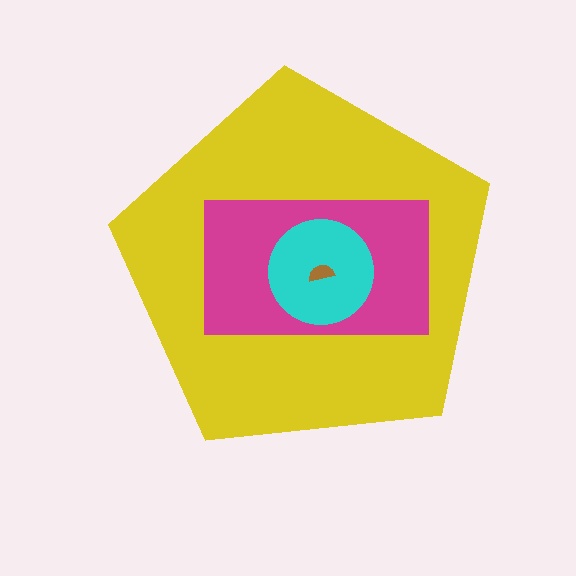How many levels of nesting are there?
4.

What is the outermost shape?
The yellow pentagon.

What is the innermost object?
The brown semicircle.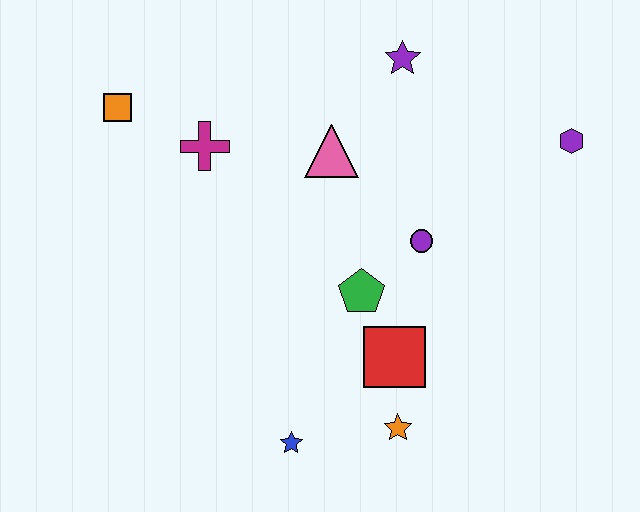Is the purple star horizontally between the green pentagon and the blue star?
No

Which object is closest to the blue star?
The orange star is closest to the blue star.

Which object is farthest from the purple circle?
The orange square is farthest from the purple circle.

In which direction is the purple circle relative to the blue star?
The purple circle is above the blue star.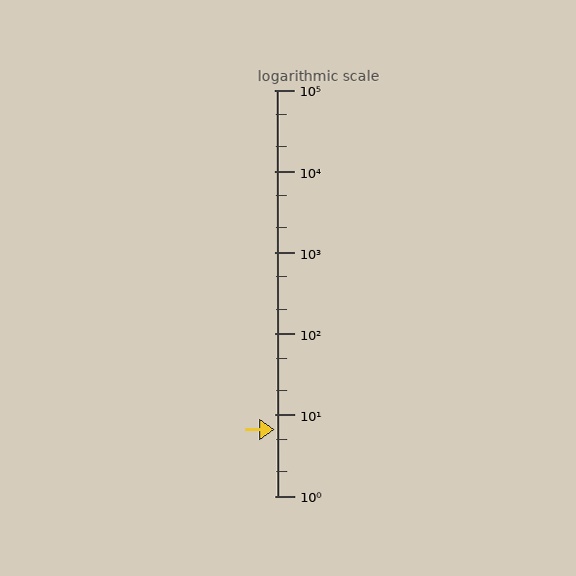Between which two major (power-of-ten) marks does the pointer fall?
The pointer is between 1 and 10.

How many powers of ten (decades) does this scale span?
The scale spans 5 decades, from 1 to 100000.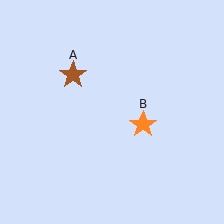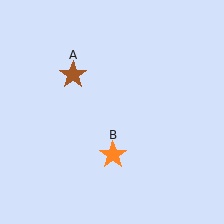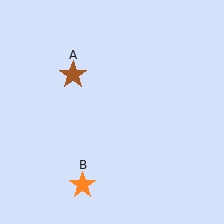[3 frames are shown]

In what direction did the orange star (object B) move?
The orange star (object B) moved down and to the left.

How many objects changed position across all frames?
1 object changed position: orange star (object B).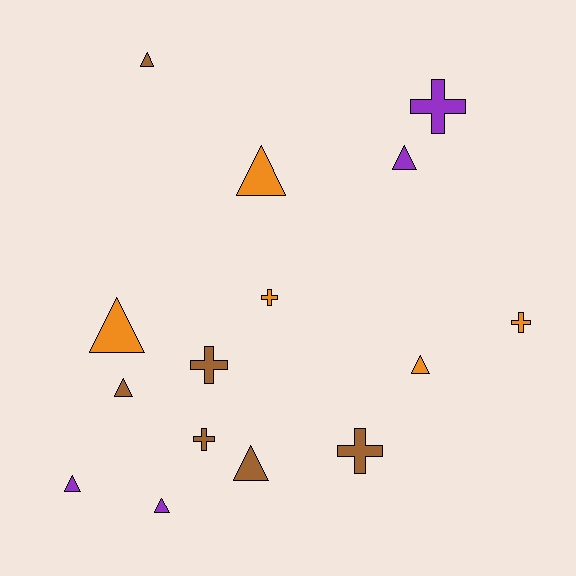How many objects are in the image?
There are 15 objects.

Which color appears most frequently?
Brown, with 6 objects.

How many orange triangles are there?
There are 3 orange triangles.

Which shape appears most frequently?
Triangle, with 9 objects.